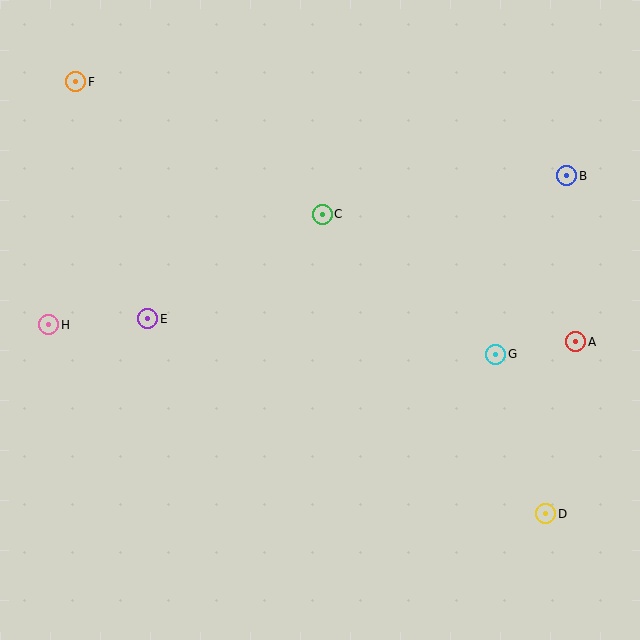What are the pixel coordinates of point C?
Point C is at (322, 214).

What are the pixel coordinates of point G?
Point G is at (496, 354).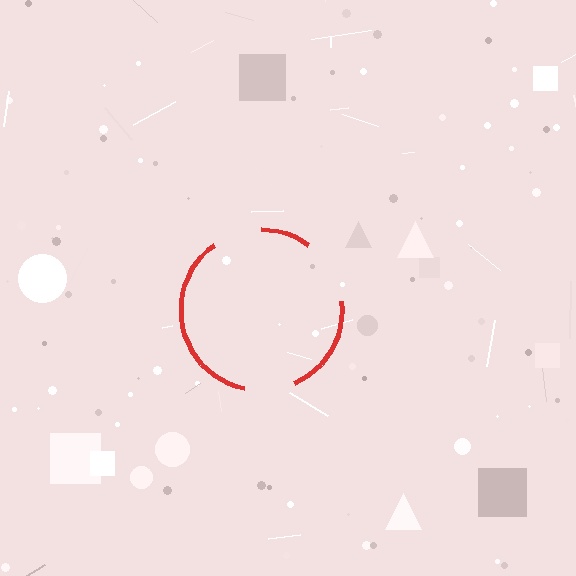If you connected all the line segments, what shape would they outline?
They would outline a circle.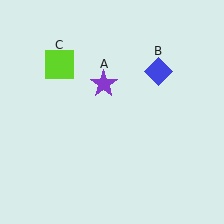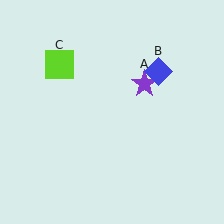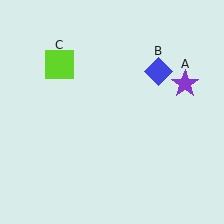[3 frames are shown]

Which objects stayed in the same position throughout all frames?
Blue diamond (object B) and lime square (object C) remained stationary.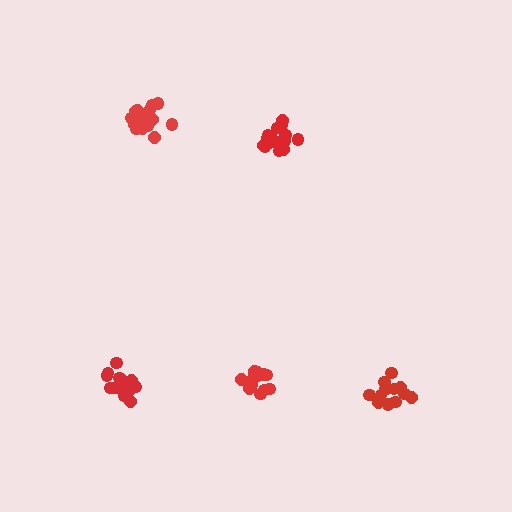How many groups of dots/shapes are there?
There are 5 groups.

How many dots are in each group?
Group 1: 17 dots, Group 2: 14 dots, Group 3: 18 dots, Group 4: 12 dots, Group 5: 14 dots (75 total).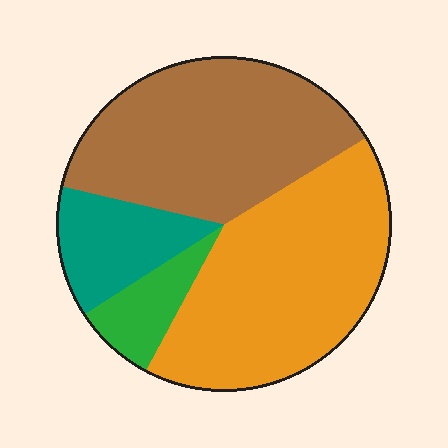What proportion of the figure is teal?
Teal takes up less than a quarter of the figure.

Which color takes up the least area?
Green, at roughly 10%.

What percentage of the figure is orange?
Orange takes up between a third and a half of the figure.